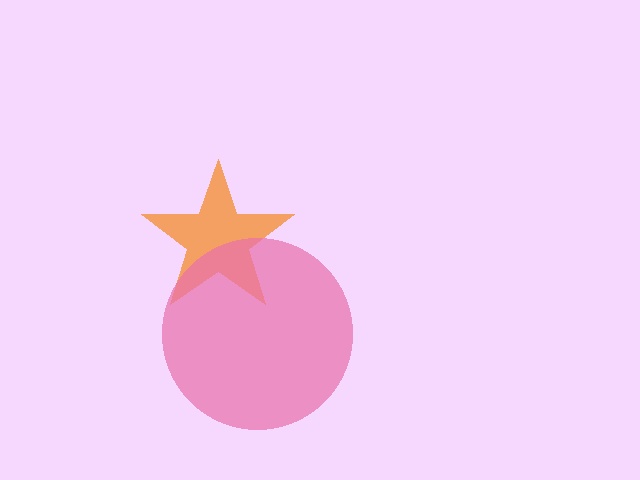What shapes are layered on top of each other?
The layered shapes are: an orange star, a pink circle.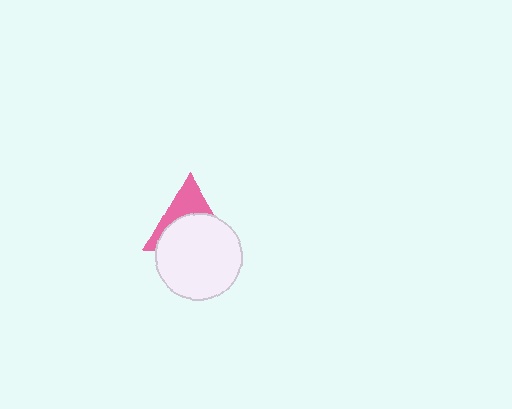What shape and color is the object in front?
The object in front is a white circle.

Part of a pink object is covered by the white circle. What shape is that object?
It is a triangle.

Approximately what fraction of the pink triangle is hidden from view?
Roughly 62% of the pink triangle is hidden behind the white circle.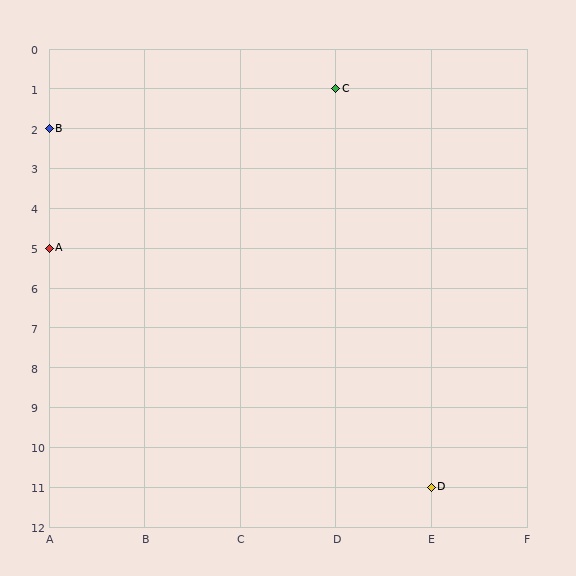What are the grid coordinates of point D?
Point D is at grid coordinates (E, 11).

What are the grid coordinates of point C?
Point C is at grid coordinates (D, 1).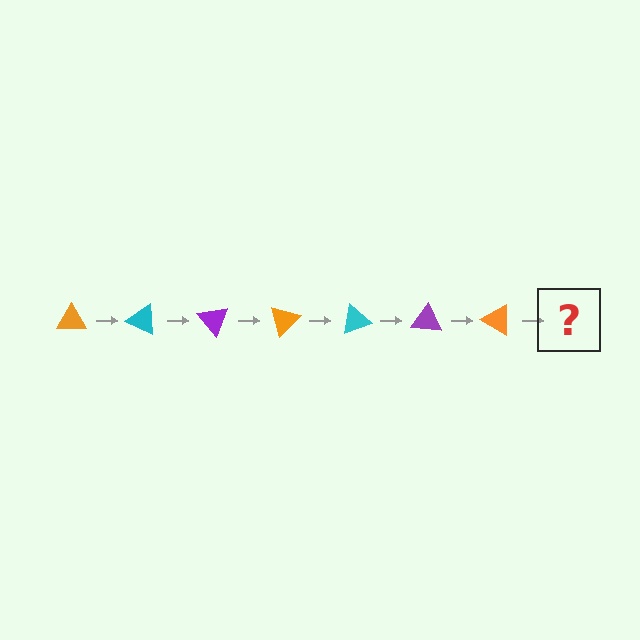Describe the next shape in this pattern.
It should be a cyan triangle, rotated 175 degrees from the start.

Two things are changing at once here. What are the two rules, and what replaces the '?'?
The two rules are that it rotates 25 degrees each step and the color cycles through orange, cyan, and purple. The '?' should be a cyan triangle, rotated 175 degrees from the start.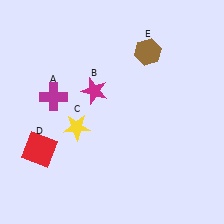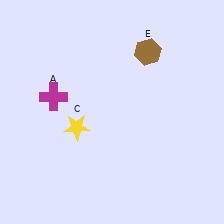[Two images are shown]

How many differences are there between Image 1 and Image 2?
There are 2 differences between the two images.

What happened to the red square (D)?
The red square (D) was removed in Image 2. It was in the bottom-left area of Image 1.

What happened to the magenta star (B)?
The magenta star (B) was removed in Image 2. It was in the top-left area of Image 1.